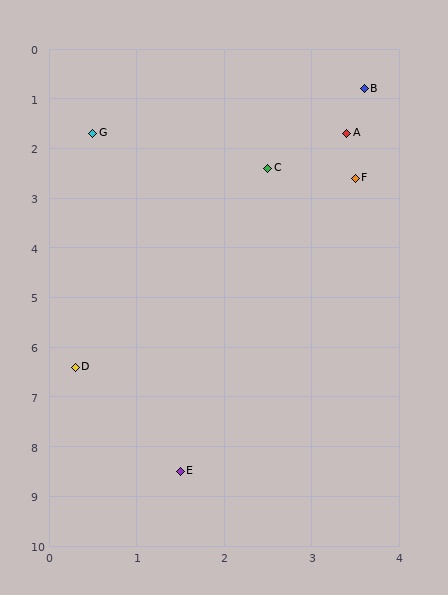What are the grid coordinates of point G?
Point G is at approximately (0.5, 1.7).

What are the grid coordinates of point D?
Point D is at approximately (0.3, 6.4).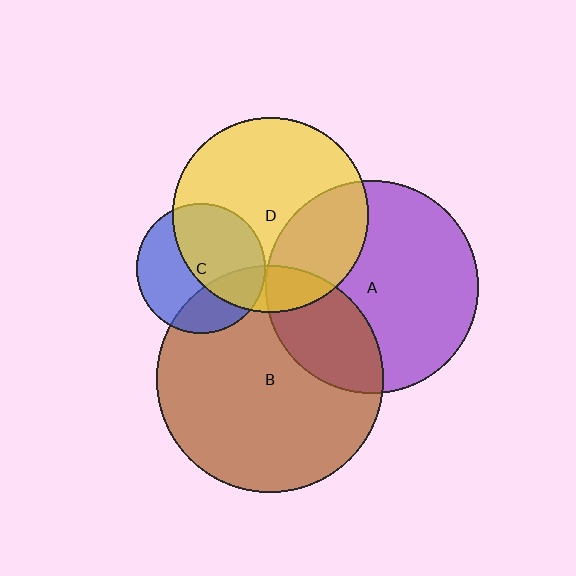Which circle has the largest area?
Circle B (brown).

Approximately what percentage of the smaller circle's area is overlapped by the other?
Approximately 15%.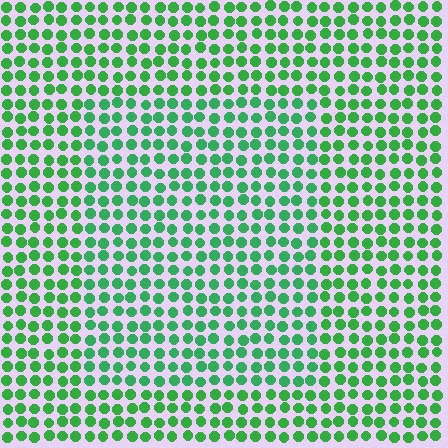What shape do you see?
I see a rectangle.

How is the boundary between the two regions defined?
The boundary is defined purely by a slight shift in hue (about 16 degrees). Spacing, size, and orientation are identical on both sides.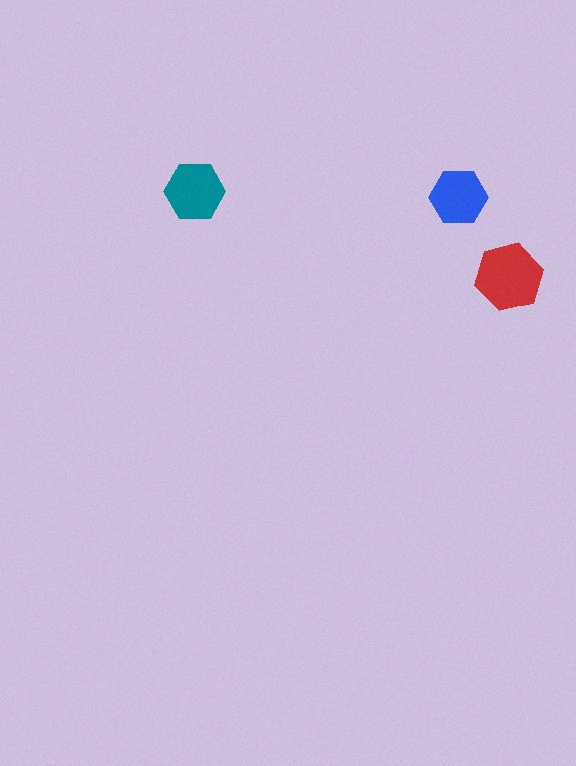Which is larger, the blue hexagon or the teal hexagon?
The teal one.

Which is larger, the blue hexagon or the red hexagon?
The red one.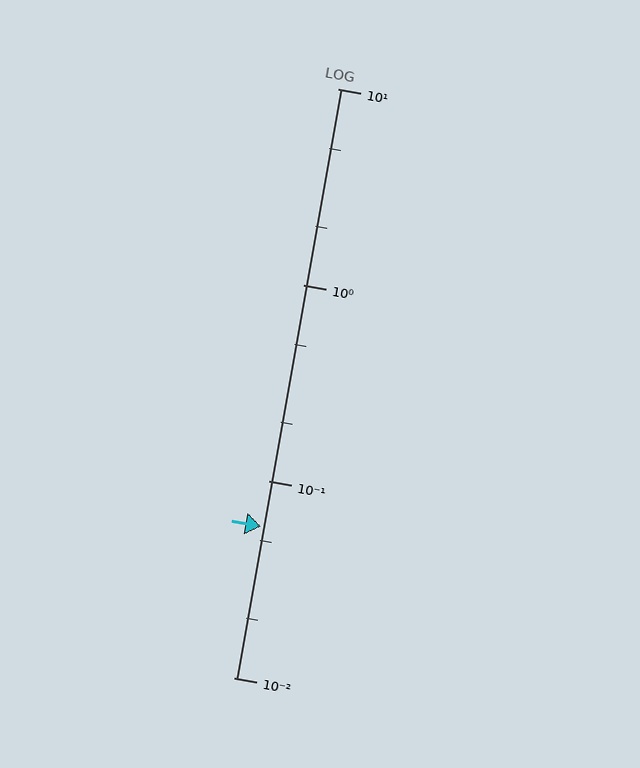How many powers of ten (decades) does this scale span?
The scale spans 3 decades, from 0.01 to 10.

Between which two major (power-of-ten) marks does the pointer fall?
The pointer is between 0.01 and 0.1.